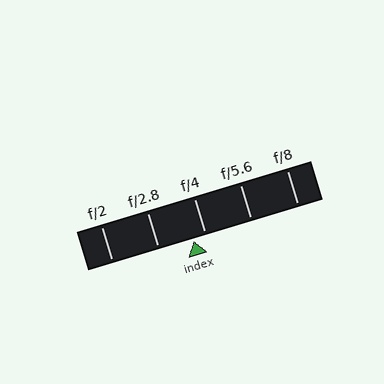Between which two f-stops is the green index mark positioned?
The index mark is between f/2.8 and f/4.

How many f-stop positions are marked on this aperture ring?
There are 5 f-stop positions marked.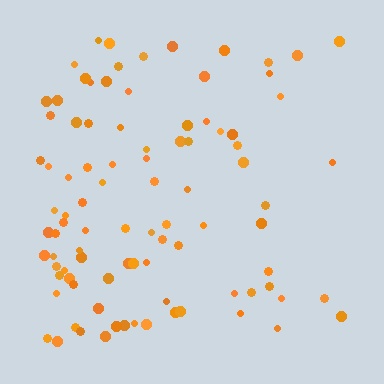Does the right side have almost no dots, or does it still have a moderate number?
Still a moderate number, just noticeably fewer than the left.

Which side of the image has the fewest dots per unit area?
The right.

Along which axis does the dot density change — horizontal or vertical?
Horizontal.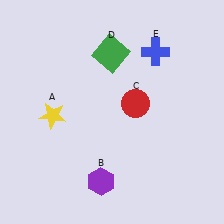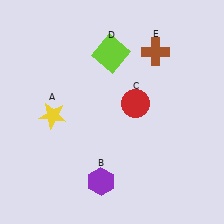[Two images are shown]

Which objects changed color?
D changed from green to lime. E changed from blue to brown.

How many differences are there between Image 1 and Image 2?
There are 2 differences between the two images.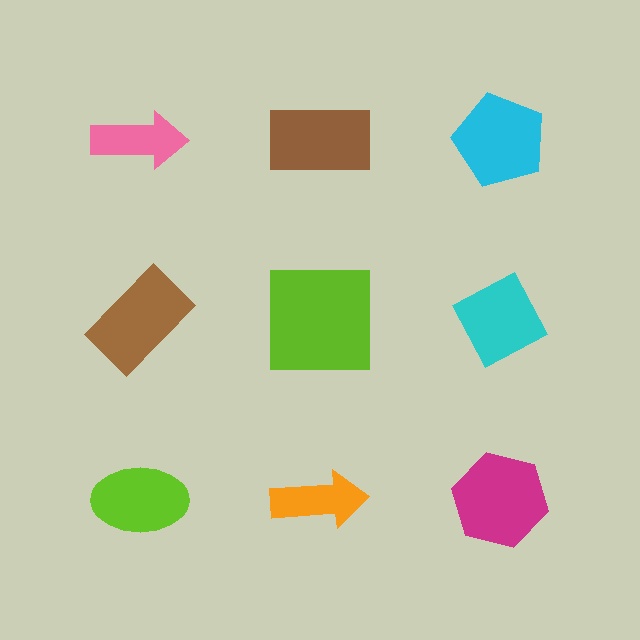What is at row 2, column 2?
A lime square.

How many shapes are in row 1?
3 shapes.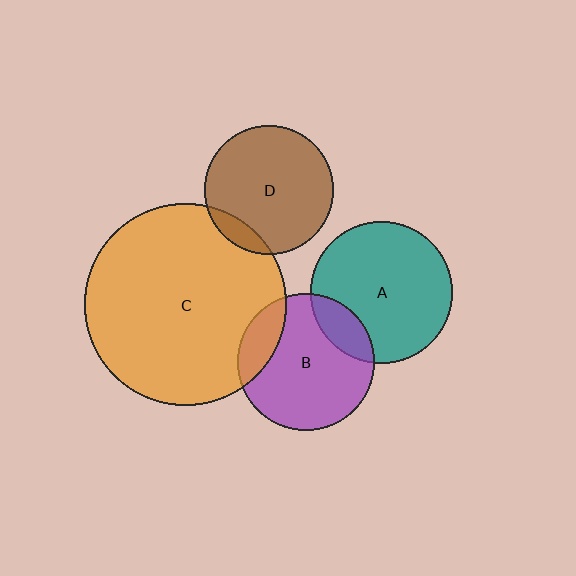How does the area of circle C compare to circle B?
Approximately 2.2 times.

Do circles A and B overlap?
Yes.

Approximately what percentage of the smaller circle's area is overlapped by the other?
Approximately 15%.